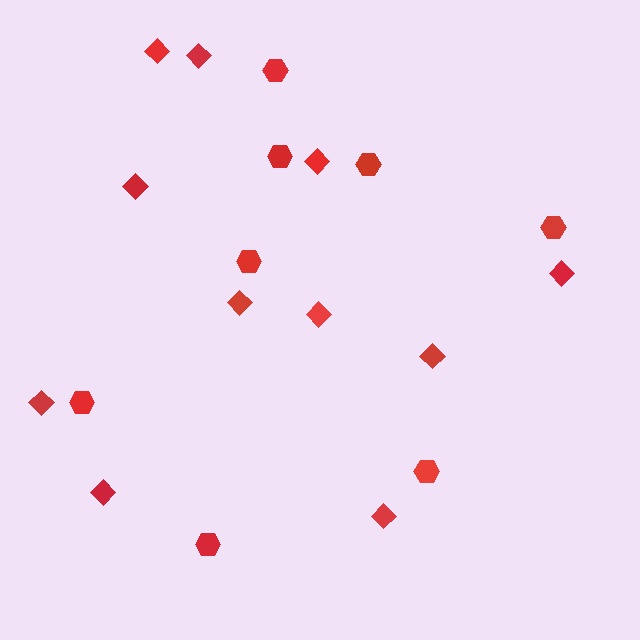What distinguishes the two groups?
There are 2 groups: one group of diamonds (11) and one group of hexagons (8).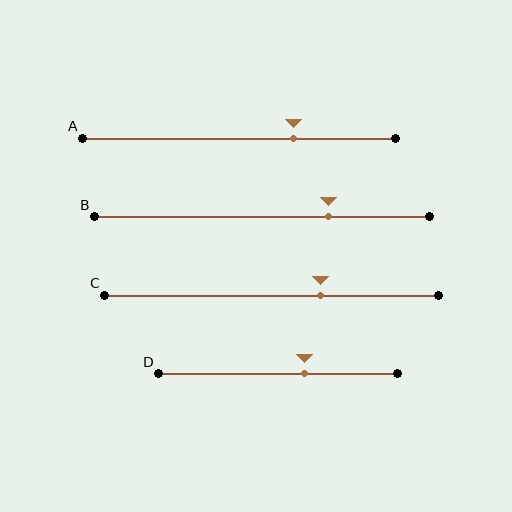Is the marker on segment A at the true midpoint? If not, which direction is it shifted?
No, the marker on segment A is shifted to the right by about 17% of the segment length.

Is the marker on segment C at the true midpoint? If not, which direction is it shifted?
No, the marker on segment C is shifted to the right by about 15% of the segment length.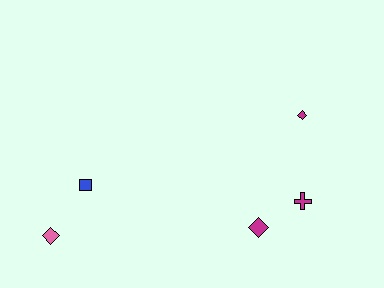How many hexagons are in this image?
There are no hexagons.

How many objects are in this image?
There are 5 objects.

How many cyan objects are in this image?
There are no cyan objects.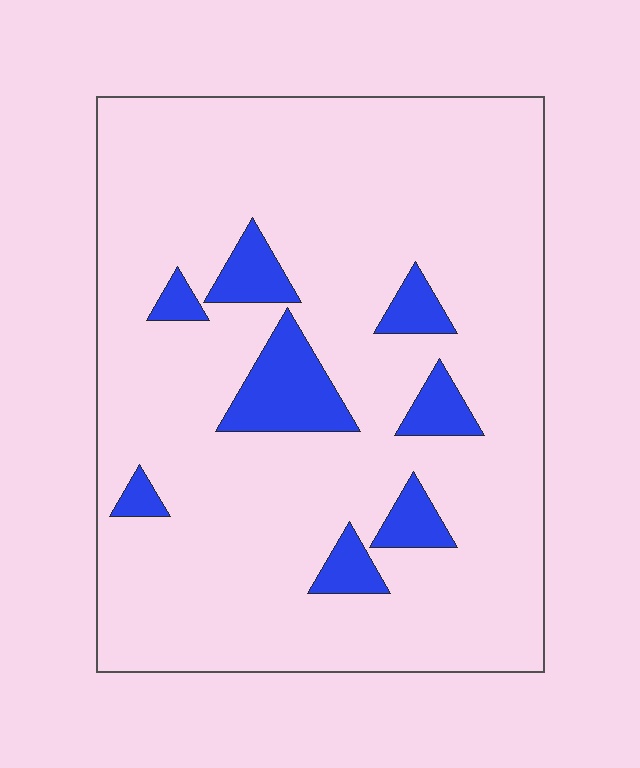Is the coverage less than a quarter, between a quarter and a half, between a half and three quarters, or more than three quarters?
Less than a quarter.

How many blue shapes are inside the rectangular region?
8.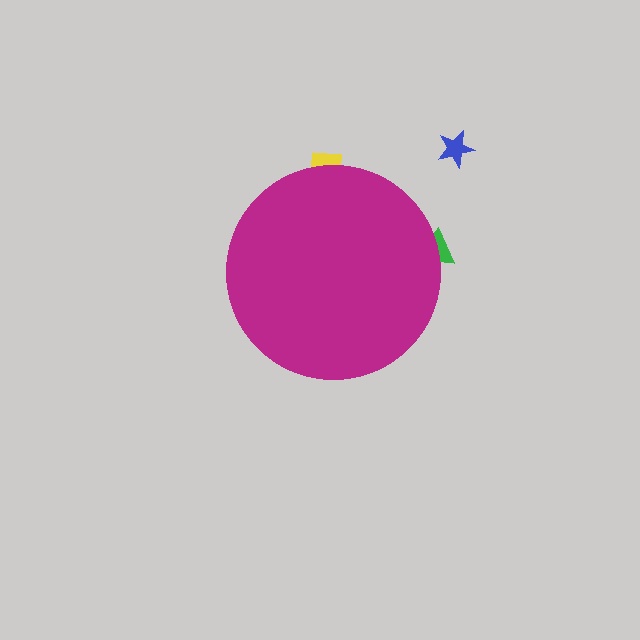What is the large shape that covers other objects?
A magenta circle.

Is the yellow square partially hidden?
Yes, the yellow square is partially hidden behind the magenta circle.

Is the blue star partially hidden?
No, the blue star is fully visible.